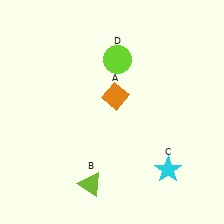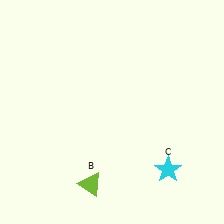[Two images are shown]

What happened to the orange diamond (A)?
The orange diamond (A) was removed in Image 2. It was in the top-right area of Image 1.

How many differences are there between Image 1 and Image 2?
There are 2 differences between the two images.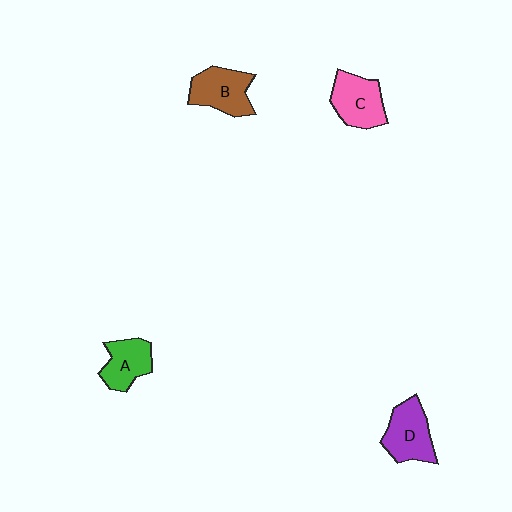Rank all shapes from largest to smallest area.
From largest to smallest: B (brown), D (purple), C (pink), A (green).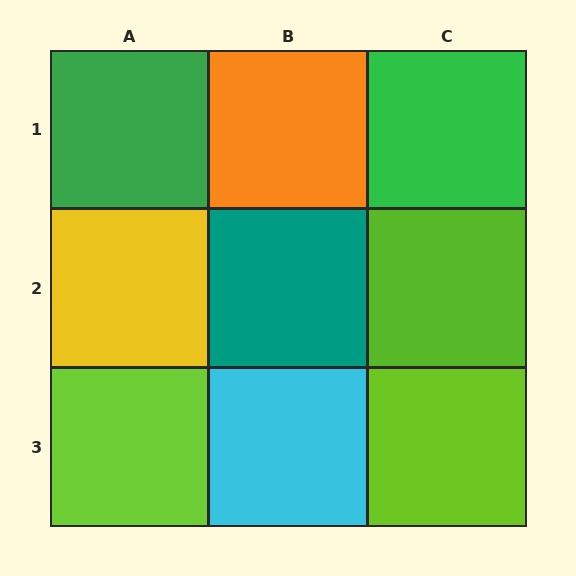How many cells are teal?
1 cell is teal.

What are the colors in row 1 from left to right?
Green, orange, green.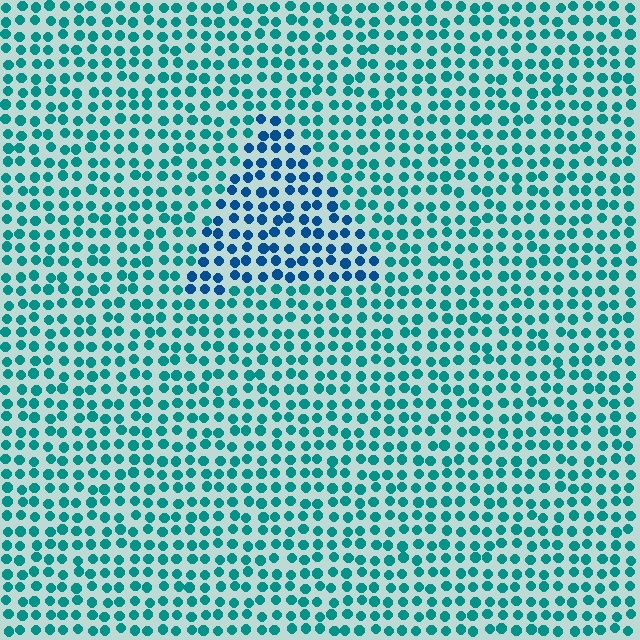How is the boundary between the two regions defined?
The boundary is defined purely by a slight shift in hue (about 32 degrees). Spacing, size, and orientation are identical on both sides.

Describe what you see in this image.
The image is filled with small teal elements in a uniform arrangement. A triangle-shaped region is visible where the elements are tinted to a slightly different hue, forming a subtle color boundary.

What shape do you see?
I see a triangle.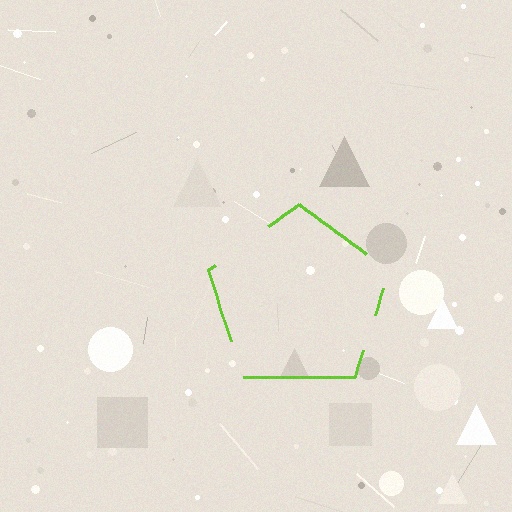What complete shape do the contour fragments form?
The contour fragments form a pentagon.